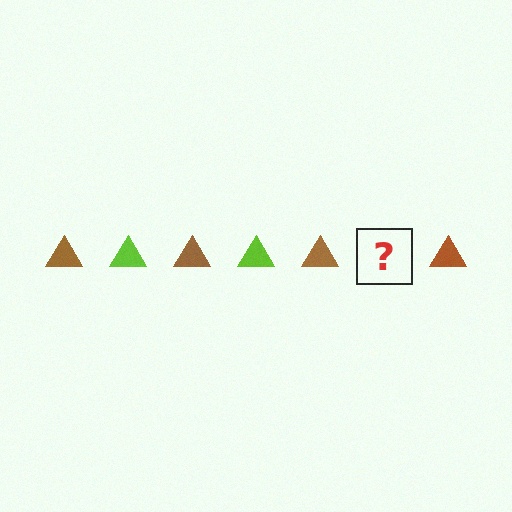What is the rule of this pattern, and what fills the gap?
The rule is that the pattern cycles through brown, lime triangles. The gap should be filled with a lime triangle.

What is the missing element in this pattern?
The missing element is a lime triangle.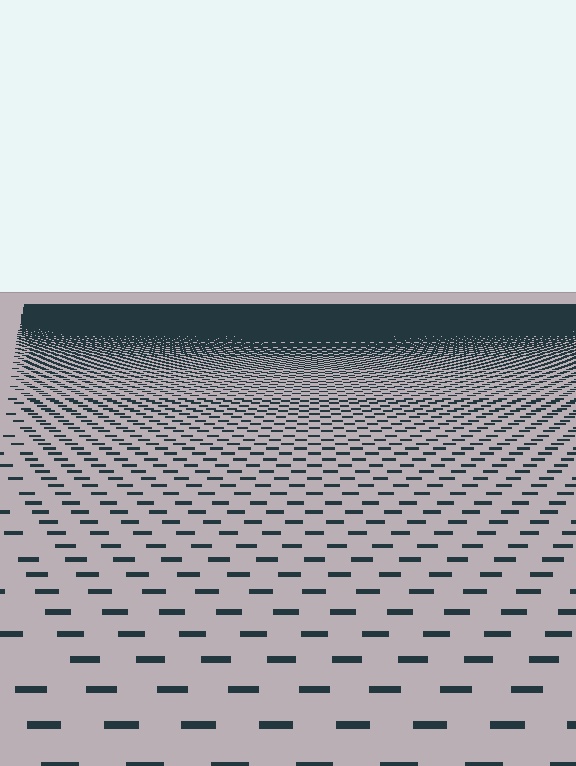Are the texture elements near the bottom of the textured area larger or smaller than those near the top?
Larger. Near the bottom, elements are closer to the viewer and appear at a bigger on-screen size.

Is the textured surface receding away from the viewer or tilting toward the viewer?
The surface is receding away from the viewer. Texture elements get smaller and denser toward the top.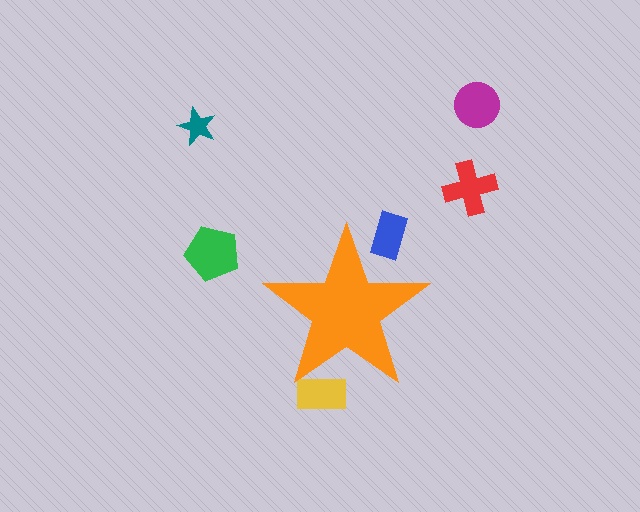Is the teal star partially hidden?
No, the teal star is fully visible.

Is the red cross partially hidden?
No, the red cross is fully visible.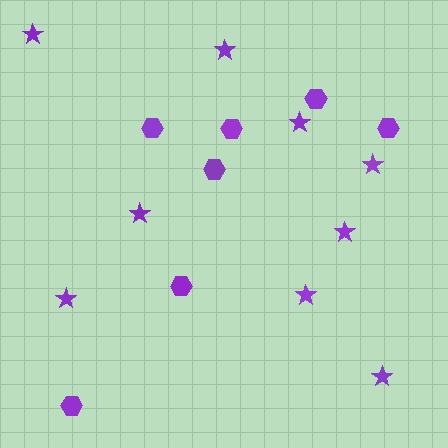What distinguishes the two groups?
There are 2 groups: one group of hexagons (7) and one group of stars (9).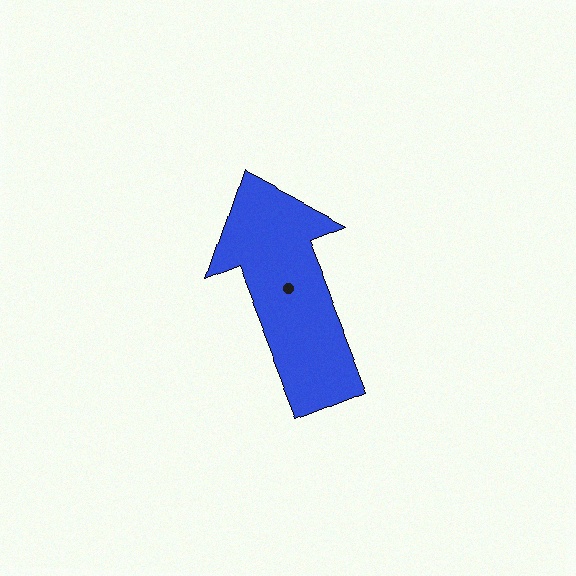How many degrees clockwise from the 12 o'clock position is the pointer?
Approximately 338 degrees.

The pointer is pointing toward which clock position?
Roughly 11 o'clock.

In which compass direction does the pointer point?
North.